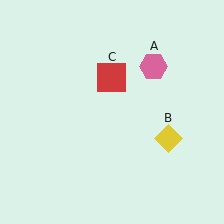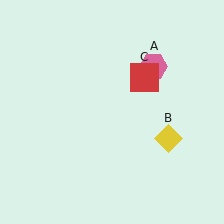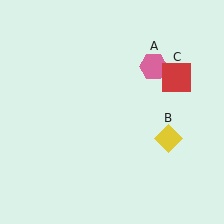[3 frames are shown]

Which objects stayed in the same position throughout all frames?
Pink hexagon (object A) and yellow diamond (object B) remained stationary.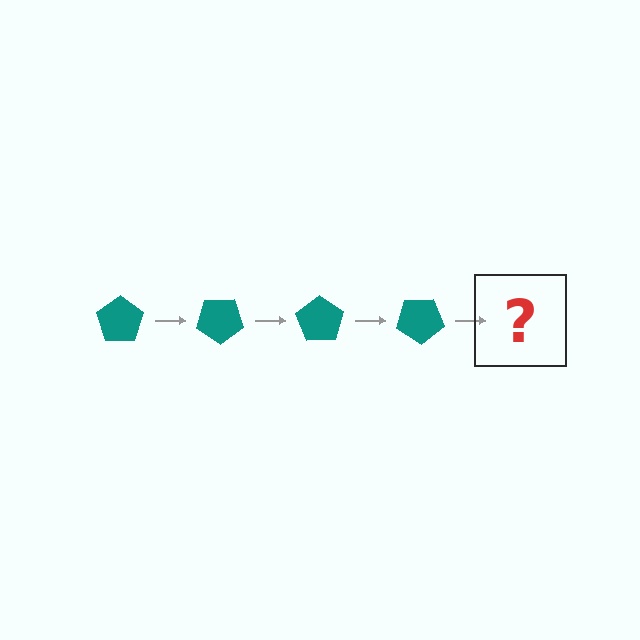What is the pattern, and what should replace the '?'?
The pattern is that the pentagon rotates 35 degrees each step. The '?' should be a teal pentagon rotated 140 degrees.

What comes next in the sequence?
The next element should be a teal pentagon rotated 140 degrees.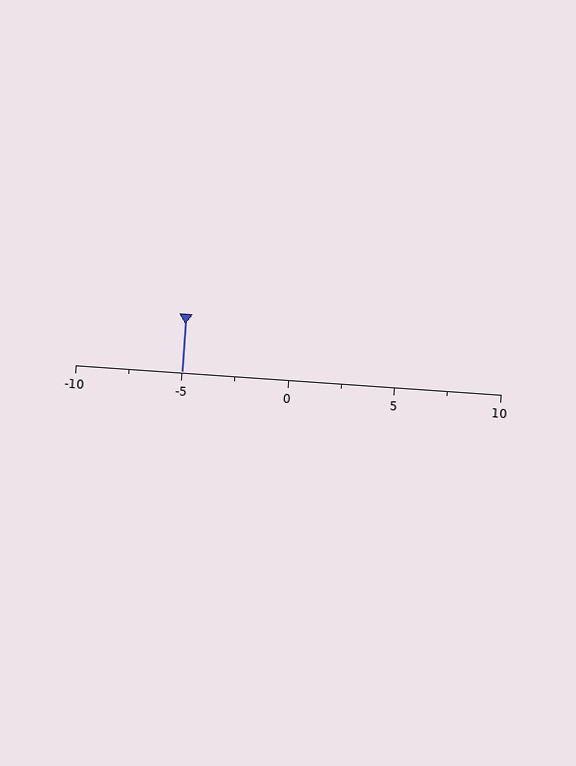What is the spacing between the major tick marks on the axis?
The major ticks are spaced 5 apart.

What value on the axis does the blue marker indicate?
The marker indicates approximately -5.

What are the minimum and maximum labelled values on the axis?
The axis runs from -10 to 10.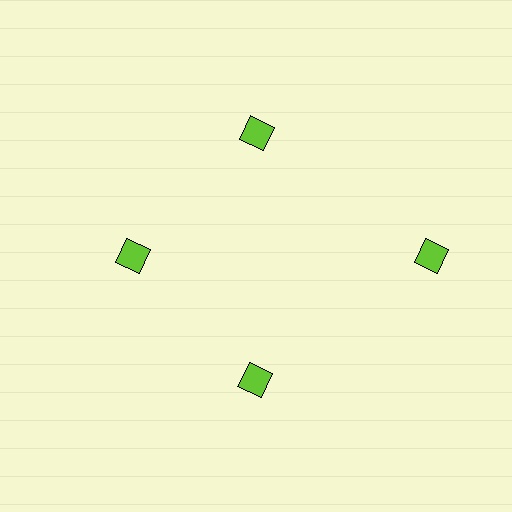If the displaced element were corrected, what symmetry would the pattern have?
It would have 4-fold rotational symmetry — the pattern would map onto itself every 90 degrees.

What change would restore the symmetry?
The symmetry would be restored by moving it inward, back onto the ring so that all 4 diamonds sit at equal angles and equal distance from the center.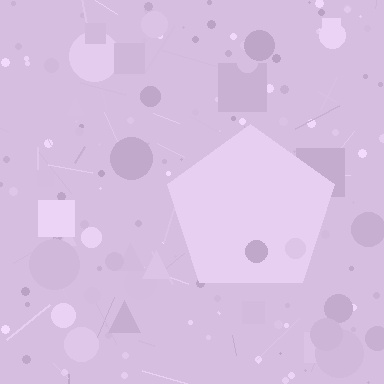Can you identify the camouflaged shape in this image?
The camouflaged shape is a pentagon.